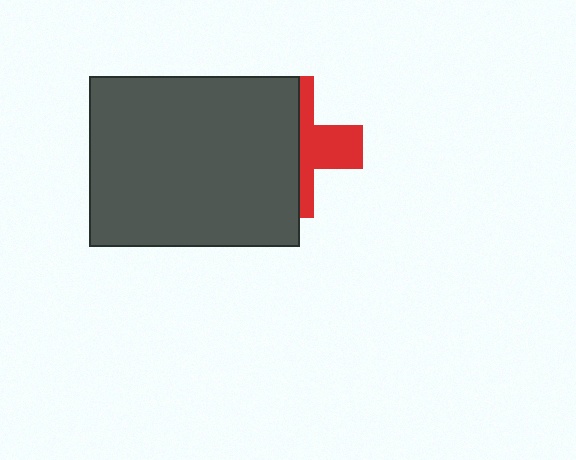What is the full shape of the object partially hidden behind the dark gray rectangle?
The partially hidden object is a red cross.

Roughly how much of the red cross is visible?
A small part of it is visible (roughly 40%).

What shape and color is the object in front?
The object in front is a dark gray rectangle.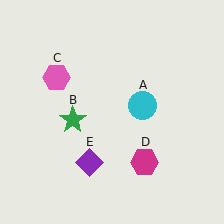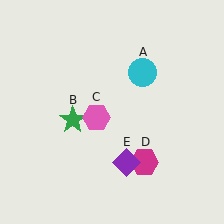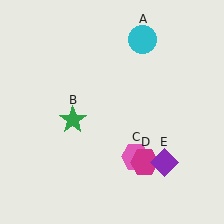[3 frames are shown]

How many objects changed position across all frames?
3 objects changed position: cyan circle (object A), pink hexagon (object C), purple diamond (object E).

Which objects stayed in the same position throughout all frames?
Green star (object B) and magenta hexagon (object D) remained stationary.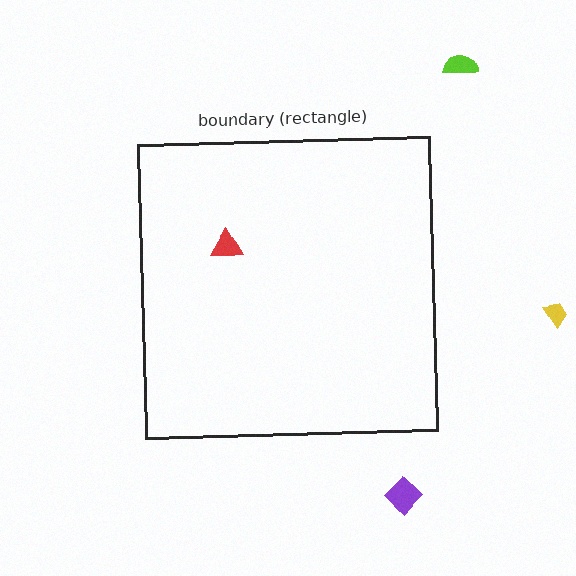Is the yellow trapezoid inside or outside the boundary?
Outside.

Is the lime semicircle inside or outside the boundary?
Outside.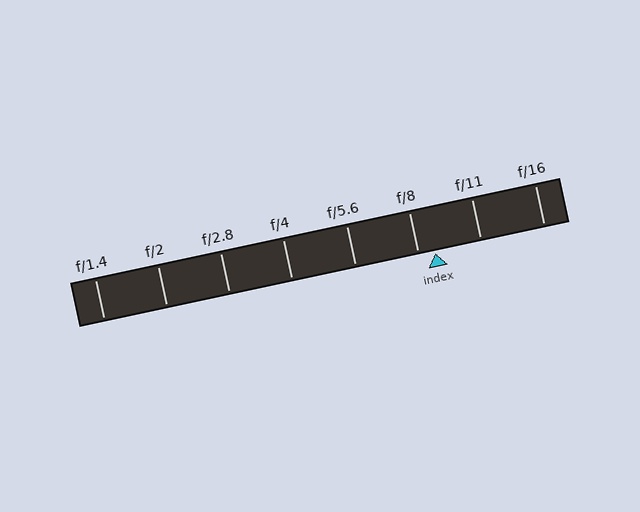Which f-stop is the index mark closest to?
The index mark is closest to f/8.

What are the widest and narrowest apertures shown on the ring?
The widest aperture shown is f/1.4 and the narrowest is f/16.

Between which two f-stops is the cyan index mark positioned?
The index mark is between f/8 and f/11.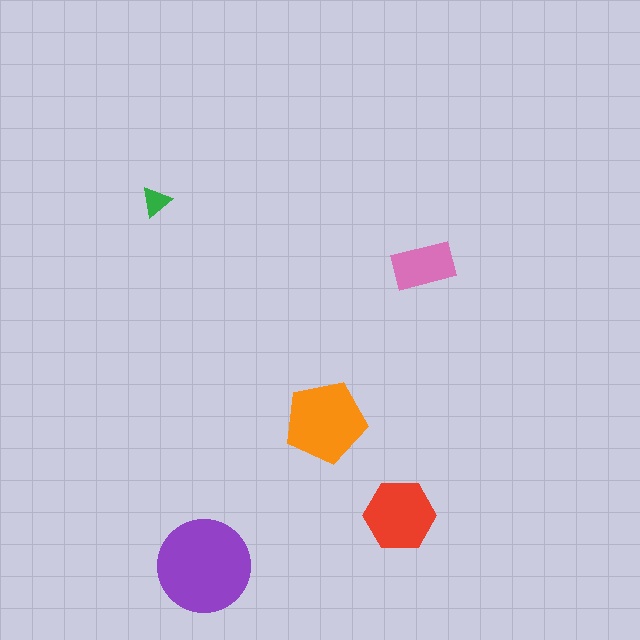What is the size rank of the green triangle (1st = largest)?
5th.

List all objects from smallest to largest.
The green triangle, the pink rectangle, the red hexagon, the orange pentagon, the purple circle.